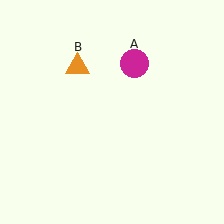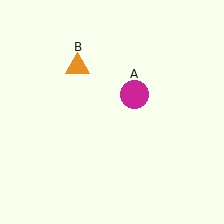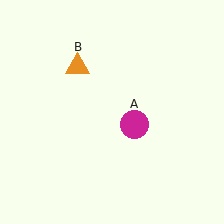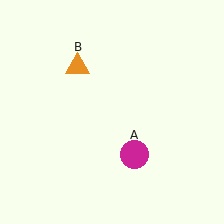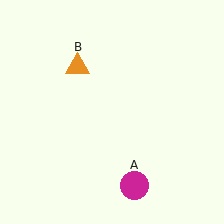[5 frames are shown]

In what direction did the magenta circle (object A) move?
The magenta circle (object A) moved down.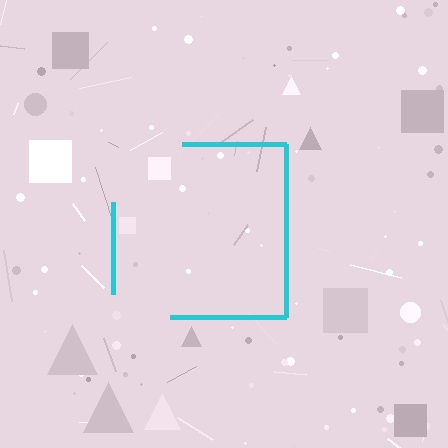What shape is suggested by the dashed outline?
The dashed outline suggests a square.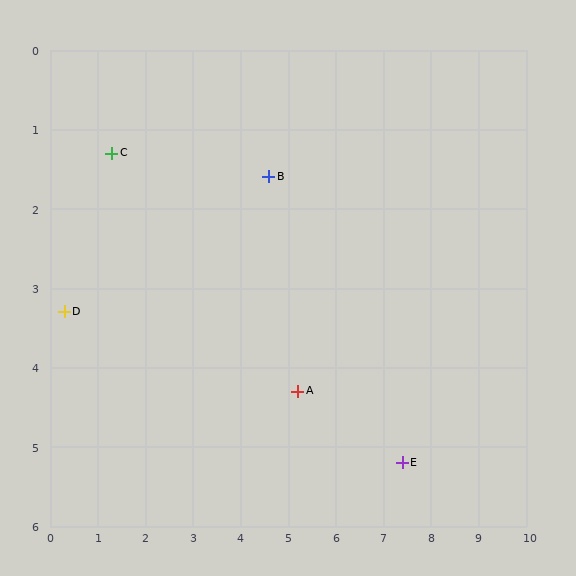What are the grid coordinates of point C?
Point C is at approximately (1.3, 1.3).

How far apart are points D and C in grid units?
Points D and C are about 2.2 grid units apart.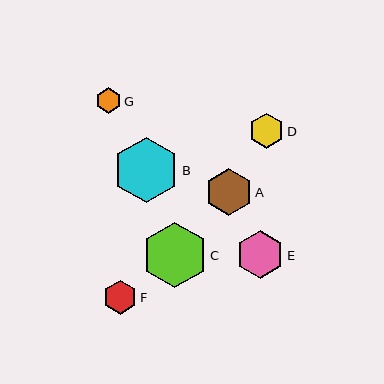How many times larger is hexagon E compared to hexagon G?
Hexagon E is approximately 1.9 times the size of hexagon G.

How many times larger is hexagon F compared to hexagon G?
Hexagon F is approximately 1.3 times the size of hexagon G.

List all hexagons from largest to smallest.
From largest to smallest: C, B, E, A, D, F, G.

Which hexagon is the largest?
Hexagon C is the largest with a size of approximately 66 pixels.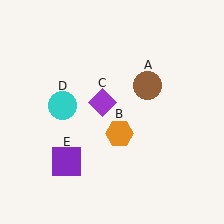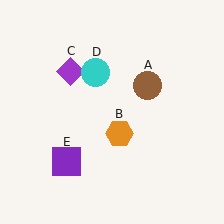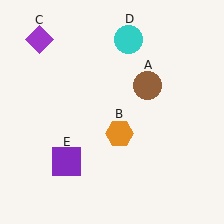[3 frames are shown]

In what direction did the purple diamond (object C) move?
The purple diamond (object C) moved up and to the left.